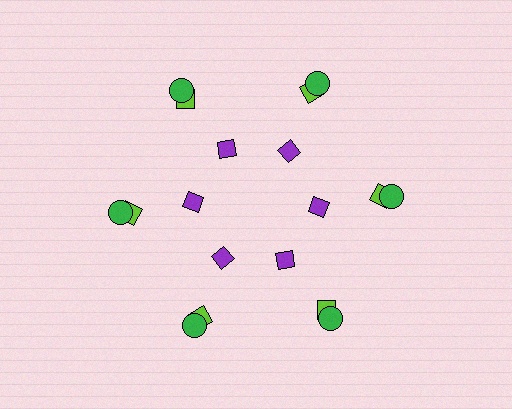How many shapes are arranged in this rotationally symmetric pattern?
There are 18 shapes, arranged in 6 groups of 3.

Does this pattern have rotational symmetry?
Yes, this pattern has 6-fold rotational symmetry. It looks the same after rotating 60 degrees around the center.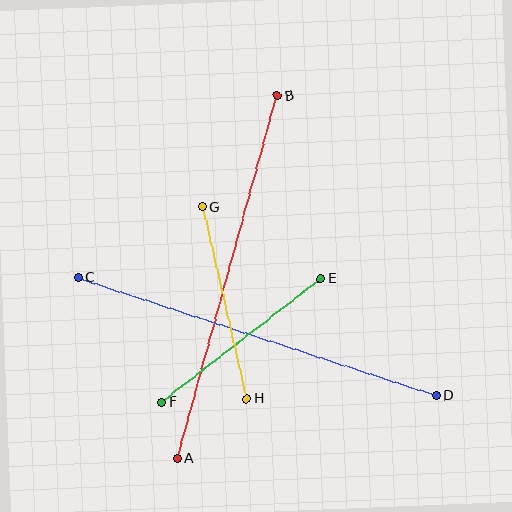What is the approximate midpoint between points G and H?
The midpoint is at approximately (224, 303) pixels.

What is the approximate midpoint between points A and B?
The midpoint is at approximately (228, 277) pixels.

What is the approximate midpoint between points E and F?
The midpoint is at approximately (241, 340) pixels.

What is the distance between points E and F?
The distance is approximately 201 pixels.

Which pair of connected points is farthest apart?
Points C and D are farthest apart.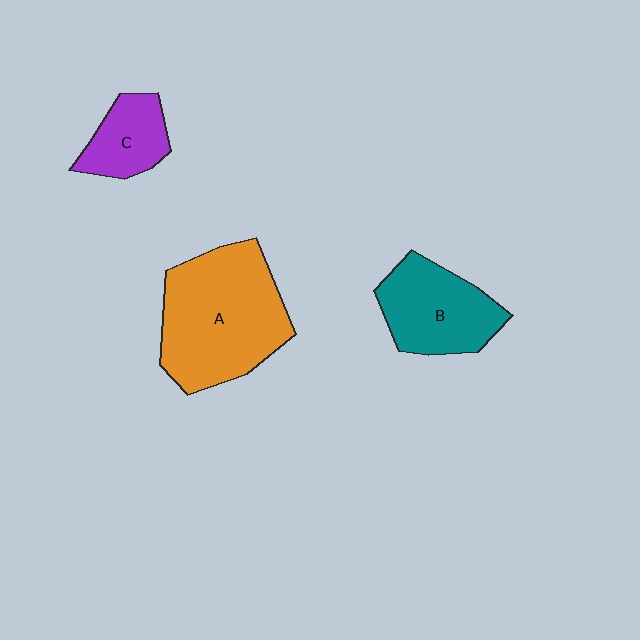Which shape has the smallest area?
Shape C (purple).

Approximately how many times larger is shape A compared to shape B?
Approximately 1.6 times.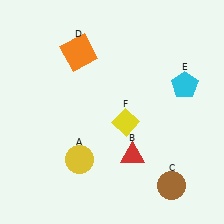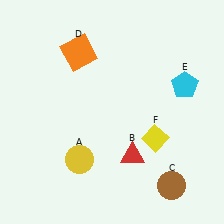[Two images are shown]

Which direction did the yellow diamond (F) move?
The yellow diamond (F) moved right.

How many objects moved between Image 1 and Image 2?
1 object moved between the two images.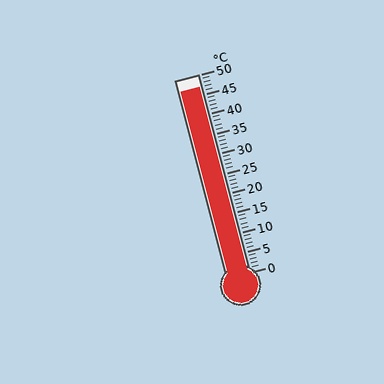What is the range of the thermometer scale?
The thermometer scale ranges from 0°C to 50°C.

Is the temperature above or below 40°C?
The temperature is above 40°C.